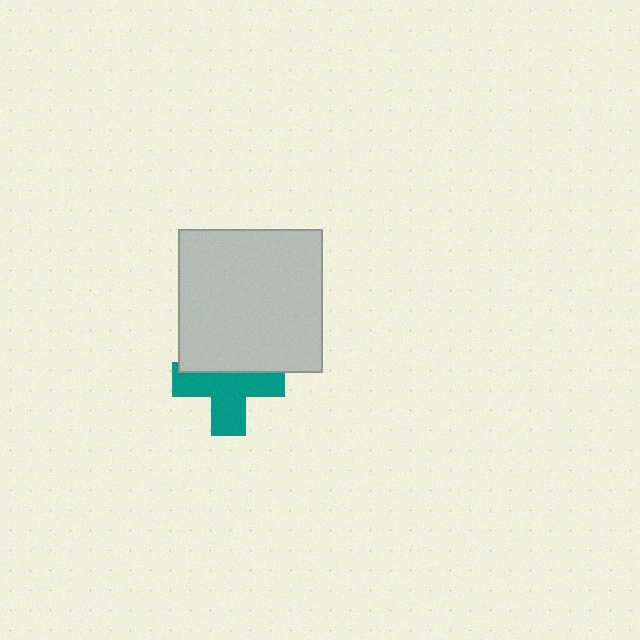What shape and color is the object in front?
The object in front is a light gray square.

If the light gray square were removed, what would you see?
You would see the complete teal cross.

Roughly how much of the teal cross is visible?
About half of it is visible (roughly 61%).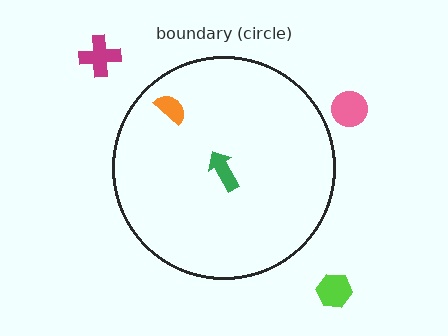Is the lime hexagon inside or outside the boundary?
Outside.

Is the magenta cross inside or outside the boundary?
Outside.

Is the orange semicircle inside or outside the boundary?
Inside.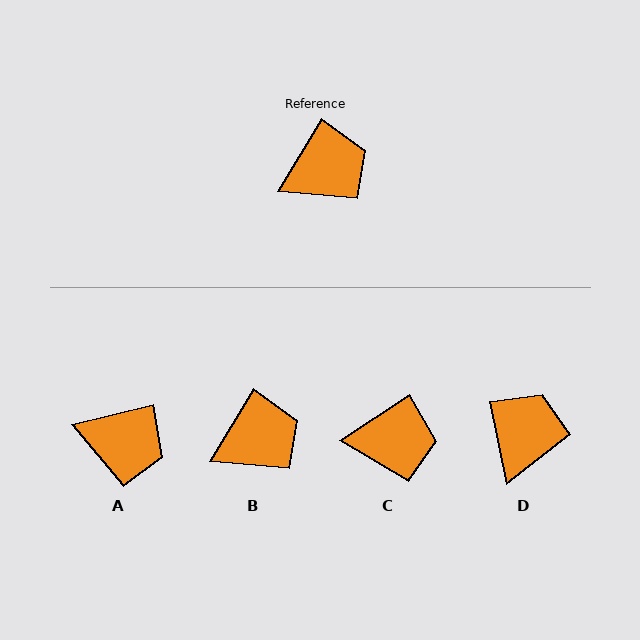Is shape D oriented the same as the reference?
No, it is off by about 43 degrees.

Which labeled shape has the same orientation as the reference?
B.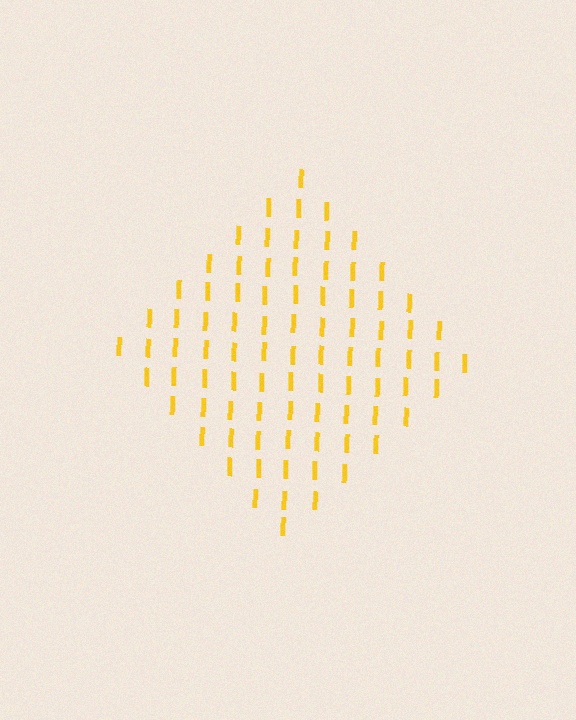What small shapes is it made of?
It is made of small letter I's.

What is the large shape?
The large shape is a diamond.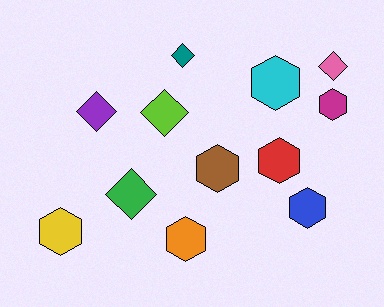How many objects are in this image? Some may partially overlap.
There are 12 objects.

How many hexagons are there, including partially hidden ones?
There are 7 hexagons.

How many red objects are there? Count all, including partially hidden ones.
There is 1 red object.